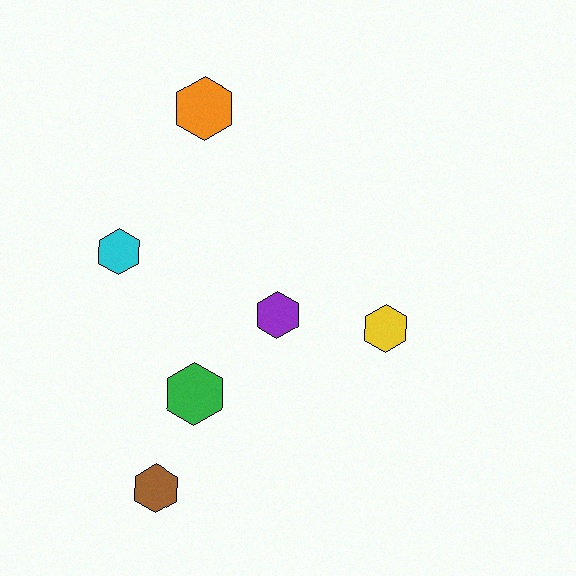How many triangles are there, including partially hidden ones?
There are no triangles.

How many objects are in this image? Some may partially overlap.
There are 6 objects.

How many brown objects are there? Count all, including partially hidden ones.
There is 1 brown object.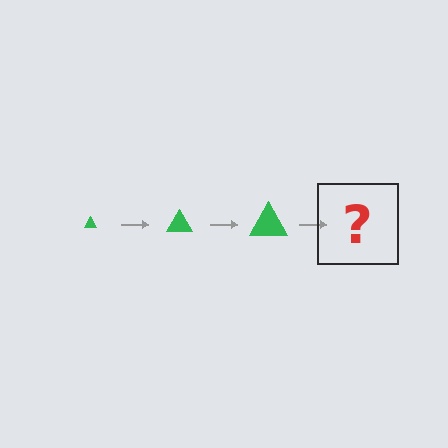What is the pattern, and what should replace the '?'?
The pattern is that the triangle gets progressively larger each step. The '?' should be a green triangle, larger than the previous one.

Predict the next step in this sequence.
The next step is a green triangle, larger than the previous one.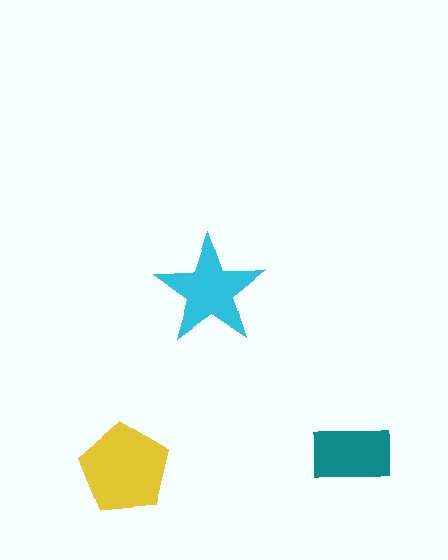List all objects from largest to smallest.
The yellow pentagon, the cyan star, the teal rectangle.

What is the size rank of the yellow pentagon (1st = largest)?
1st.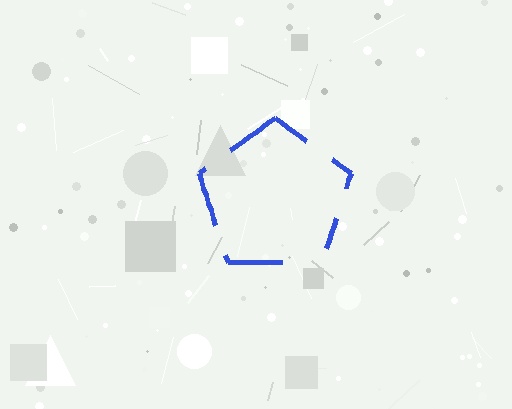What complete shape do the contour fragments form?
The contour fragments form a pentagon.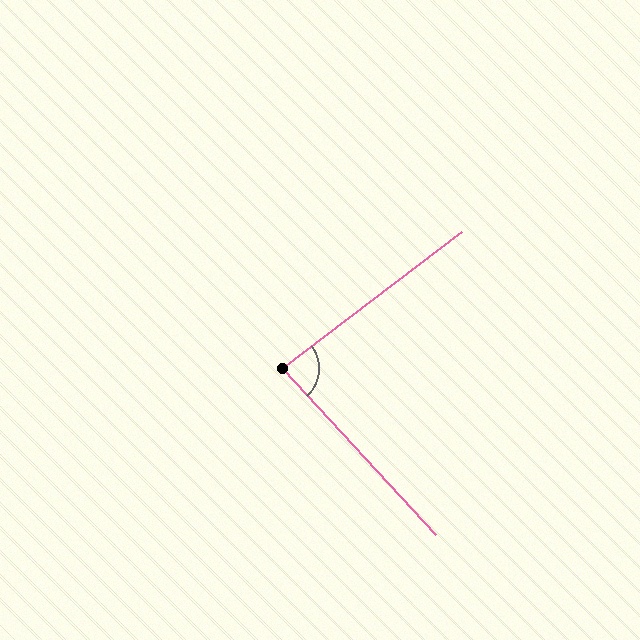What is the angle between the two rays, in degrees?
Approximately 85 degrees.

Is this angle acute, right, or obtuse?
It is acute.